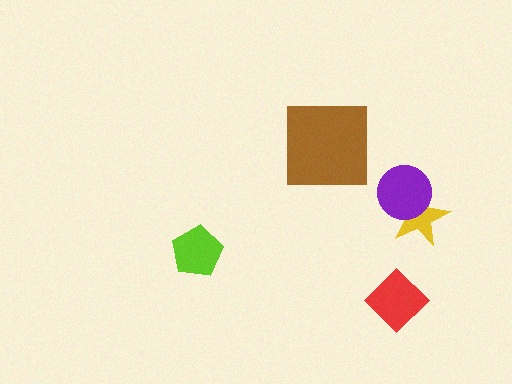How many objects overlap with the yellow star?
1 object overlaps with the yellow star.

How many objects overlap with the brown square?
0 objects overlap with the brown square.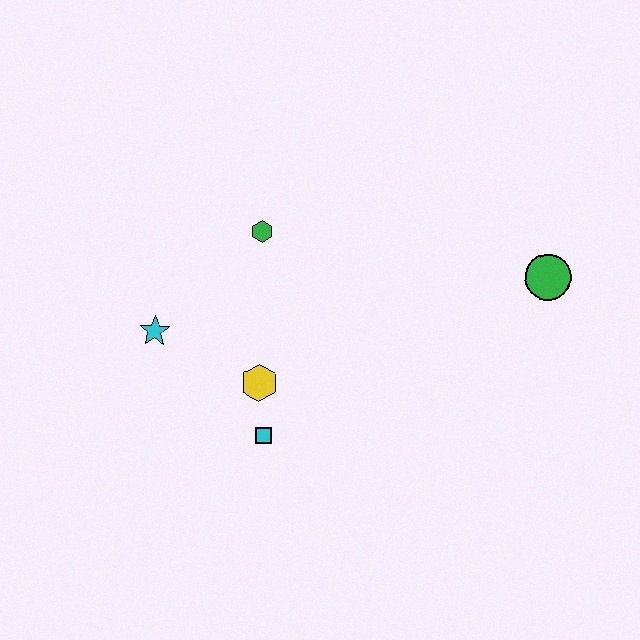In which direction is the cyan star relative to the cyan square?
The cyan star is to the left of the cyan square.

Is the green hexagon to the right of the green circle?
No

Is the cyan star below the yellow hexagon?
No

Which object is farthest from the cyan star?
The green circle is farthest from the cyan star.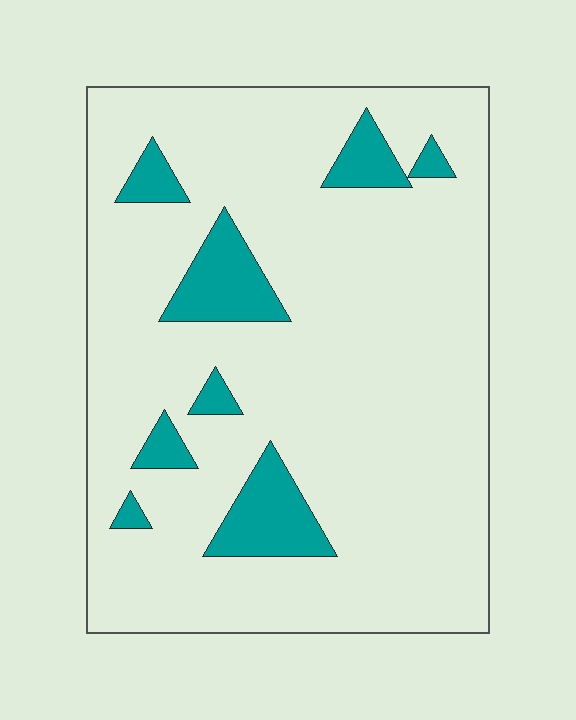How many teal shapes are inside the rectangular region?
8.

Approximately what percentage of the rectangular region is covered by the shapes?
Approximately 15%.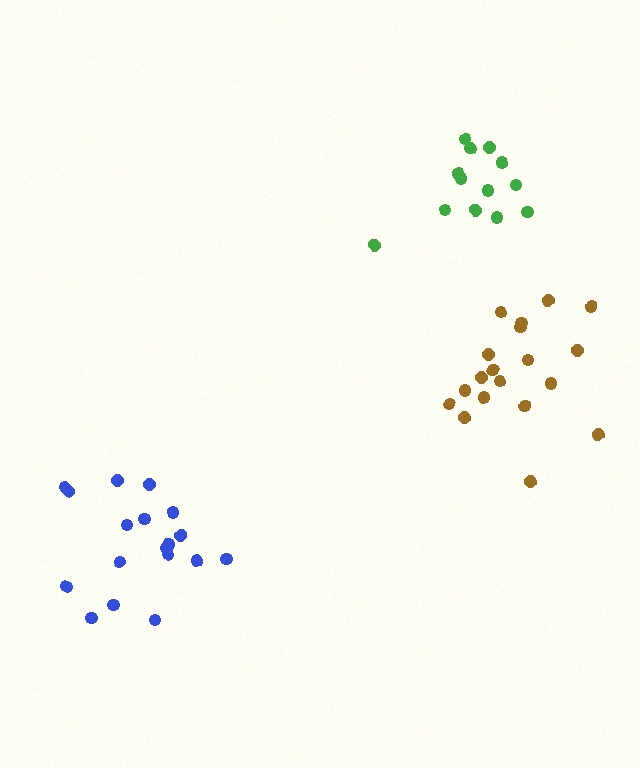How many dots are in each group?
Group 1: 13 dots, Group 2: 19 dots, Group 3: 18 dots (50 total).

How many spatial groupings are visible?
There are 3 spatial groupings.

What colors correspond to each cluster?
The clusters are colored: green, brown, blue.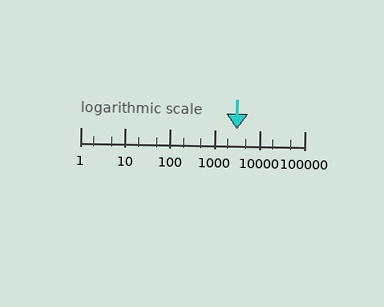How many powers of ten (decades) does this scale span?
The scale spans 5 decades, from 1 to 100000.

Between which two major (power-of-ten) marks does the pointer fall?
The pointer is between 1000 and 10000.